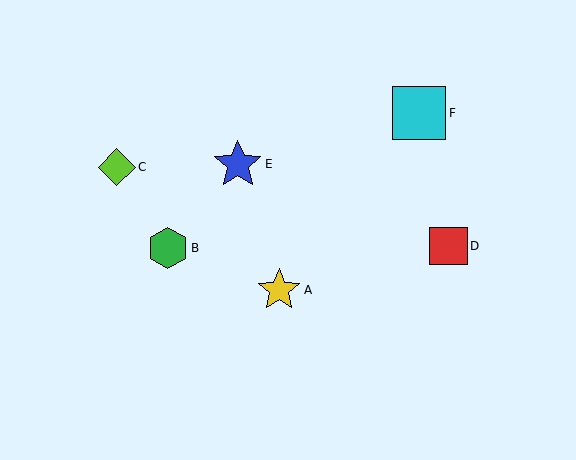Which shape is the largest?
The cyan square (labeled F) is the largest.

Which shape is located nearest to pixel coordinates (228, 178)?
The blue star (labeled E) at (238, 165) is nearest to that location.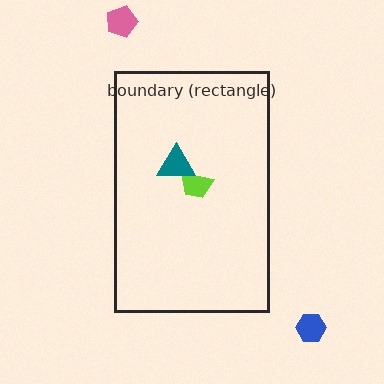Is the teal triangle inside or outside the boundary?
Inside.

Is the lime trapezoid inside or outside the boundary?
Inside.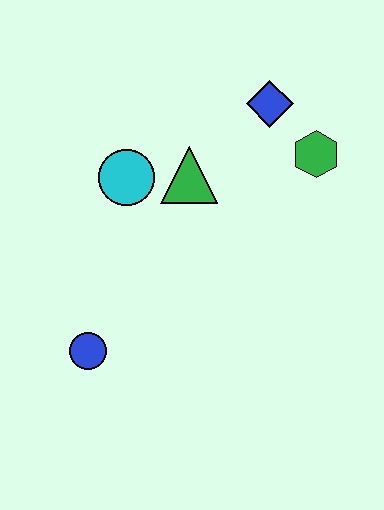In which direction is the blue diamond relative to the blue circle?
The blue diamond is above the blue circle.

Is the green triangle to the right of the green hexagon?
No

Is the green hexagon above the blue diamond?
No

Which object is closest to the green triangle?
The cyan circle is closest to the green triangle.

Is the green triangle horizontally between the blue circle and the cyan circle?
No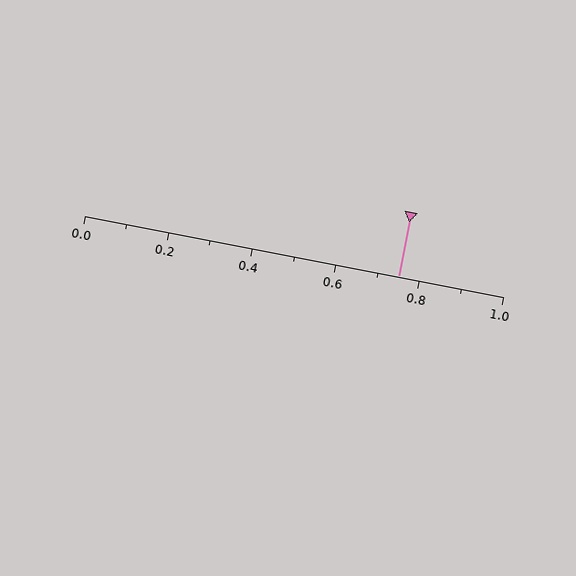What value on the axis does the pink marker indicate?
The marker indicates approximately 0.75.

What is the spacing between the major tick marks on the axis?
The major ticks are spaced 0.2 apart.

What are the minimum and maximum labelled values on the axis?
The axis runs from 0.0 to 1.0.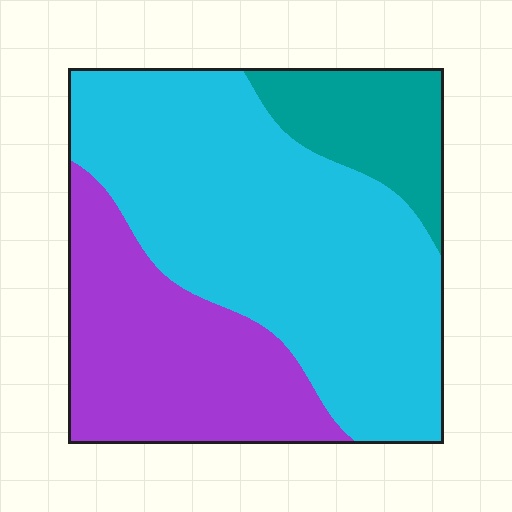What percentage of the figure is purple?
Purple covers 30% of the figure.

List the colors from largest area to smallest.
From largest to smallest: cyan, purple, teal.